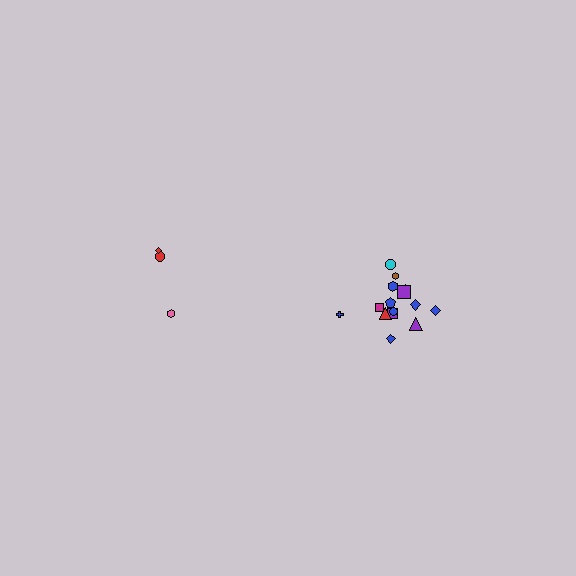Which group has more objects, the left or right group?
The right group.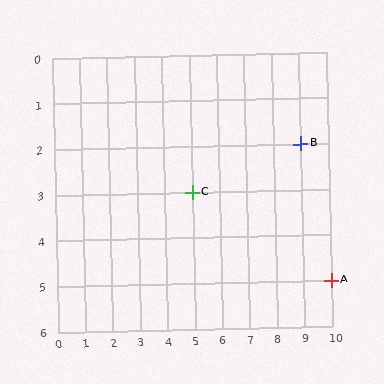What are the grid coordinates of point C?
Point C is at grid coordinates (5, 3).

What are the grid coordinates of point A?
Point A is at grid coordinates (10, 5).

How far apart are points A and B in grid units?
Points A and B are 1 column and 3 rows apart (about 3.2 grid units diagonally).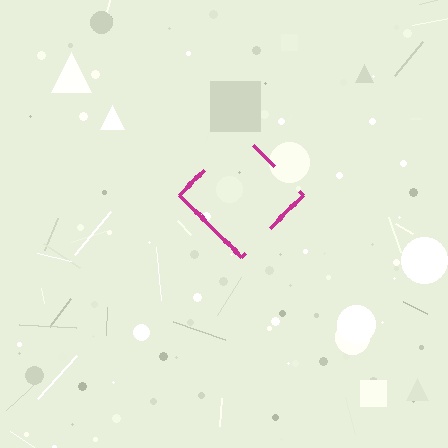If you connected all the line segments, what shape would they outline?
They would outline a diamond.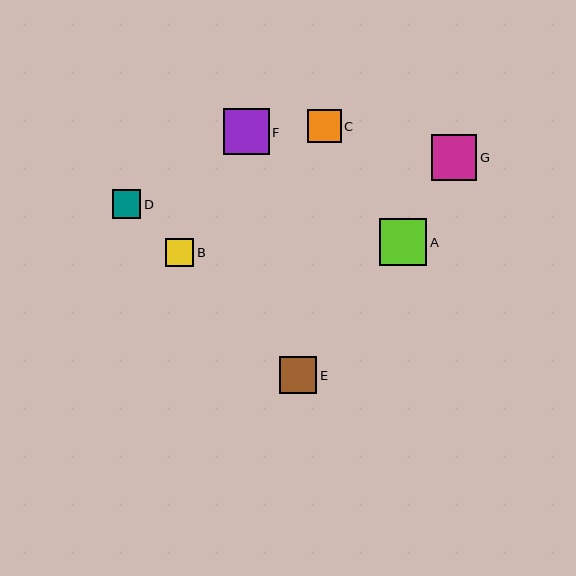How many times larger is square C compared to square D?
Square C is approximately 1.2 times the size of square D.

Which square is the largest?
Square A is the largest with a size of approximately 47 pixels.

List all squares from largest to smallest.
From largest to smallest: A, F, G, E, C, B, D.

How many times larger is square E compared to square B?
Square E is approximately 1.3 times the size of square B.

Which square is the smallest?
Square D is the smallest with a size of approximately 29 pixels.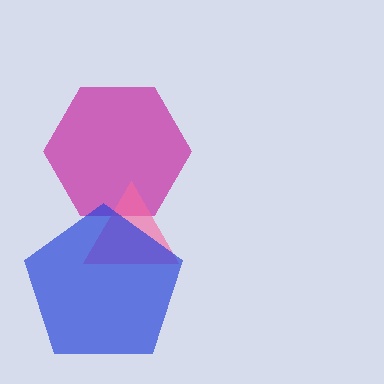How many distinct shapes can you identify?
There are 3 distinct shapes: a magenta hexagon, a pink triangle, a blue pentagon.